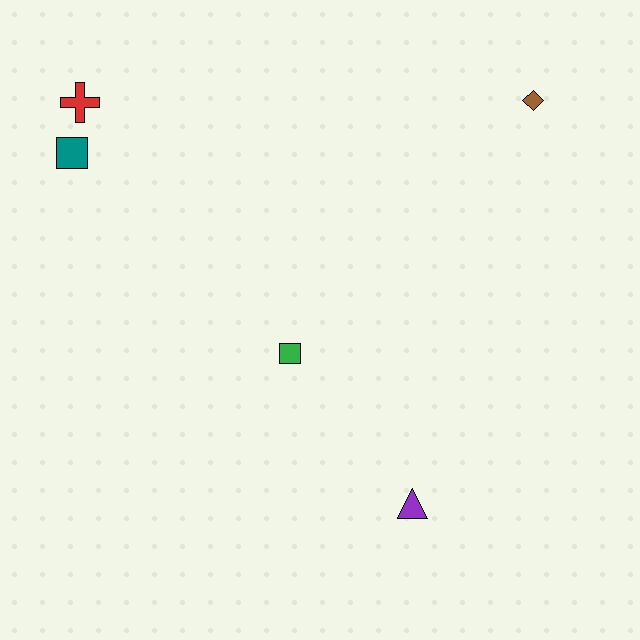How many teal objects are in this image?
There is 1 teal object.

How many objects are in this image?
There are 5 objects.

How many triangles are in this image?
There is 1 triangle.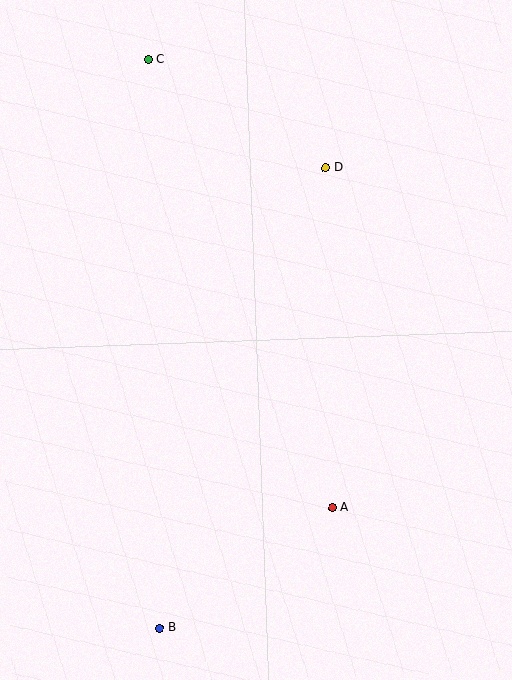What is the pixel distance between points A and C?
The distance between A and C is 484 pixels.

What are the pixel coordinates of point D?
Point D is at (326, 168).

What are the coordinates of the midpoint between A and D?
The midpoint between A and D is at (329, 338).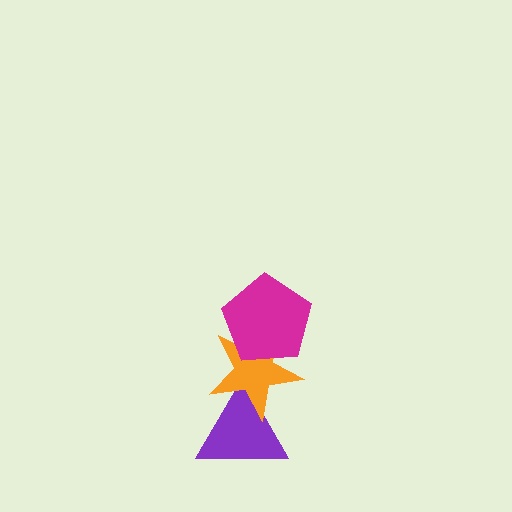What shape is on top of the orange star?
The magenta pentagon is on top of the orange star.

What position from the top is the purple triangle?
The purple triangle is 3rd from the top.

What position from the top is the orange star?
The orange star is 2nd from the top.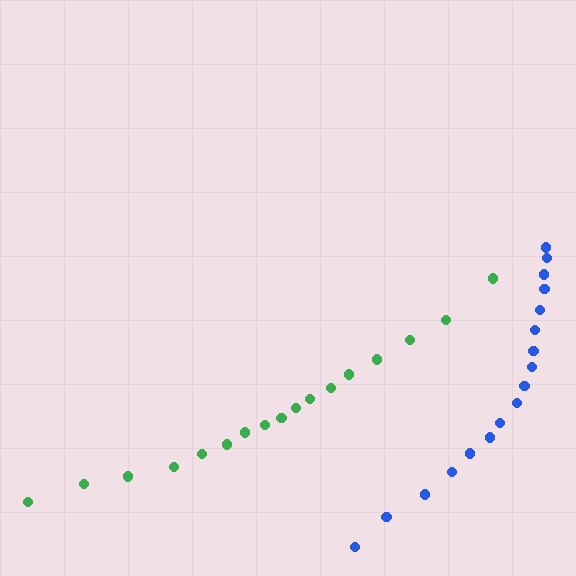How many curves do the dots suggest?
There are 2 distinct paths.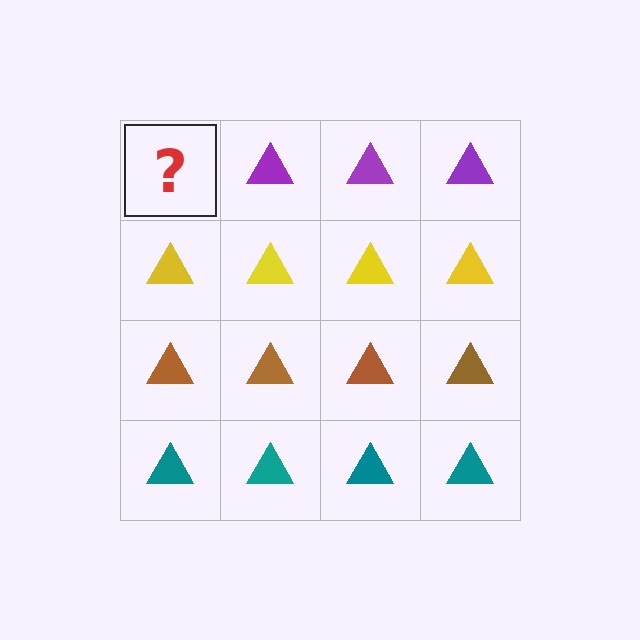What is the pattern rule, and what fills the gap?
The rule is that each row has a consistent color. The gap should be filled with a purple triangle.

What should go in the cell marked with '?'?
The missing cell should contain a purple triangle.